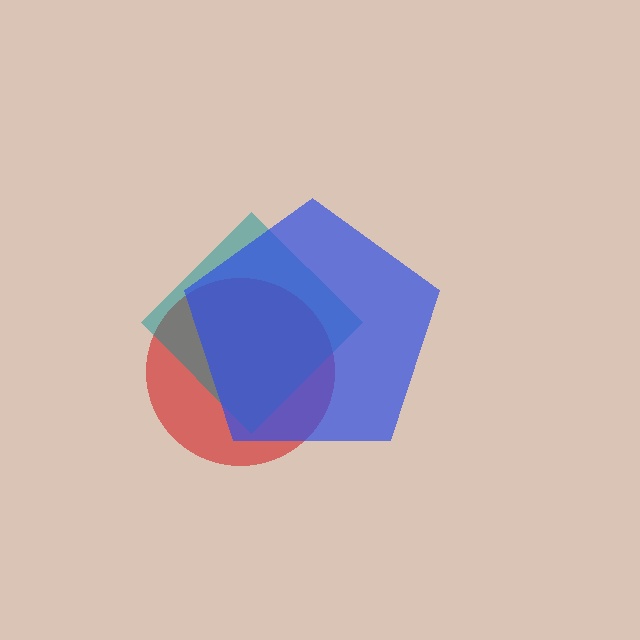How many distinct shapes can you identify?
There are 3 distinct shapes: a red circle, a teal diamond, a blue pentagon.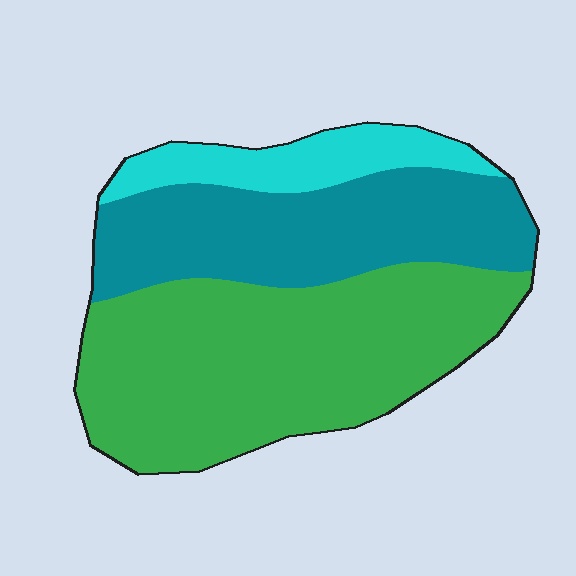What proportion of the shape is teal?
Teal takes up about one third (1/3) of the shape.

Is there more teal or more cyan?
Teal.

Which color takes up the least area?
Cyan, at roughly 15%.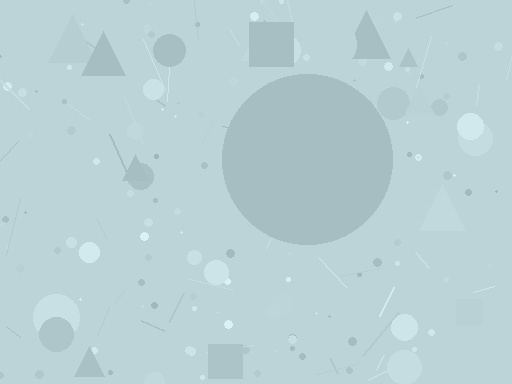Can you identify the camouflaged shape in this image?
The camouflaged shape is a circle.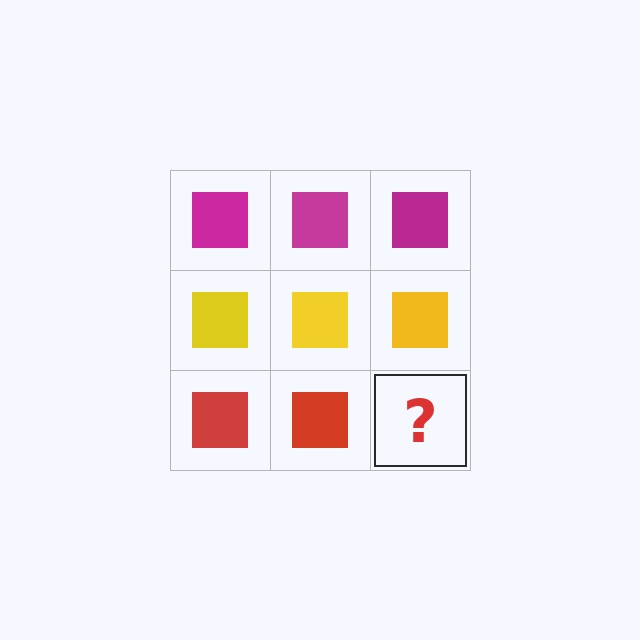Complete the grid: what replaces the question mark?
The question mark should be replaced with a red square.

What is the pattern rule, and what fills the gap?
The rule is that each row has a consistent color. The gap should be filled with a red square.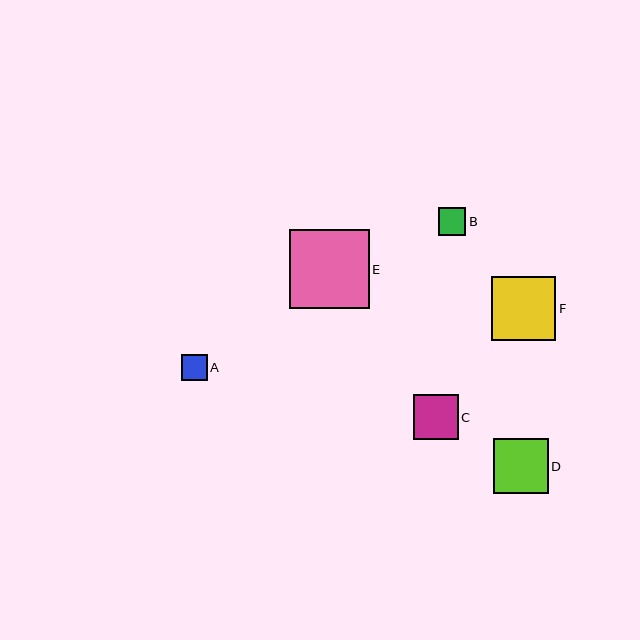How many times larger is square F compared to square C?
Square F is approximately 1.4 times the size of square C.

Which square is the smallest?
Square A is the smallest with a size of approximately 26 pixels.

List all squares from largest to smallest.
From largest to smallest: E, F, D, C, B, A.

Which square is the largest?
Square E is the largest with a size of approximately 79 pixels.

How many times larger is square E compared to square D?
Square E is approximately 1.4 times the size of square D.